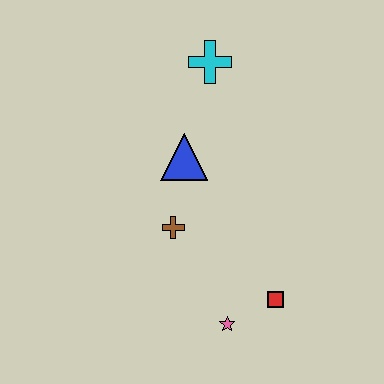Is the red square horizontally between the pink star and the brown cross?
No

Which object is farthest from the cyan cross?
The pink star is farthest from the cyan cross.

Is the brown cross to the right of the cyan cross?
No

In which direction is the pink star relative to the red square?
The pink star is to the left of the red square.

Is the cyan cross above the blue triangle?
Yes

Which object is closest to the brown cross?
The blue triangle is closest to the brown cross.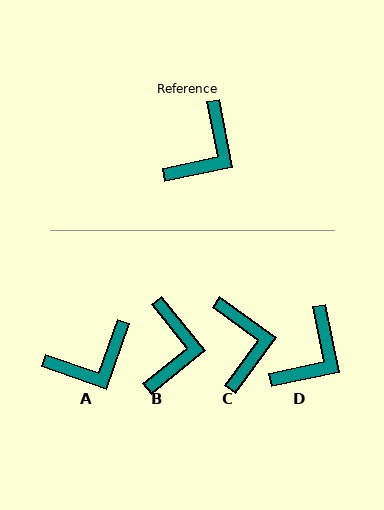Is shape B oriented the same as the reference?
No, it is off by about 27 degrees.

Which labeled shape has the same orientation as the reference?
D.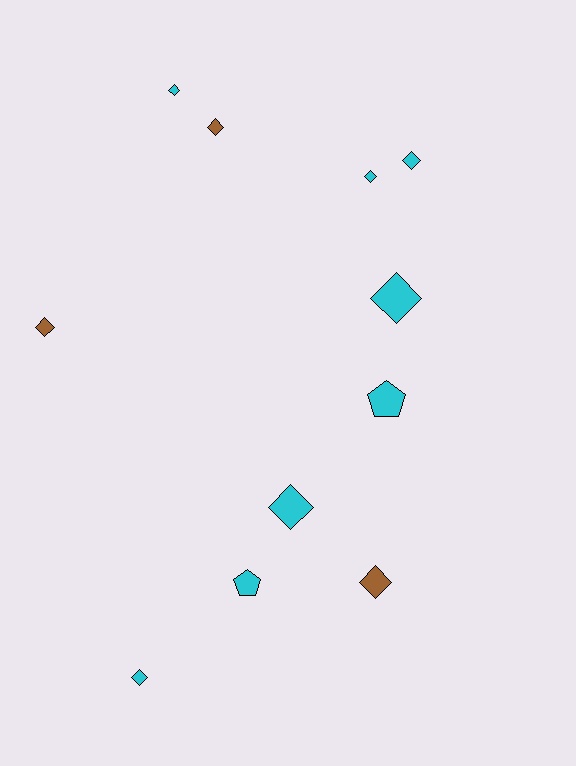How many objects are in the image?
There are 11 objects.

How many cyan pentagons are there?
There are 2 cyan pentagons.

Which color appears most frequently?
Cyan, with 8 objects.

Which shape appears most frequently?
Diamond, with 9 objects.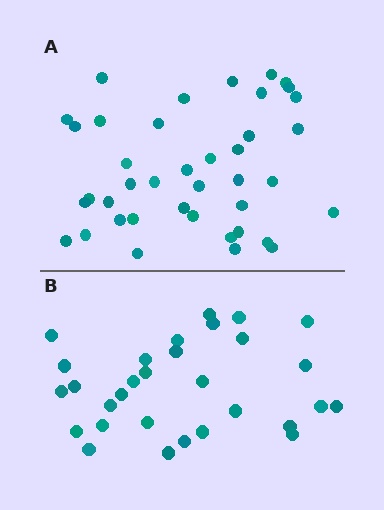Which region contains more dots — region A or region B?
Region A (the top region) has more dots.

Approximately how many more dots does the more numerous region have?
Region A has roughly 10 or so more dots than region B.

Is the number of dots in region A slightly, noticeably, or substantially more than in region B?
Region A has noticeably more, but not dramatically so. The ratio is roughly 1.3 to 1.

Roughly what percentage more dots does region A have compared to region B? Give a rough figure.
About 35% more.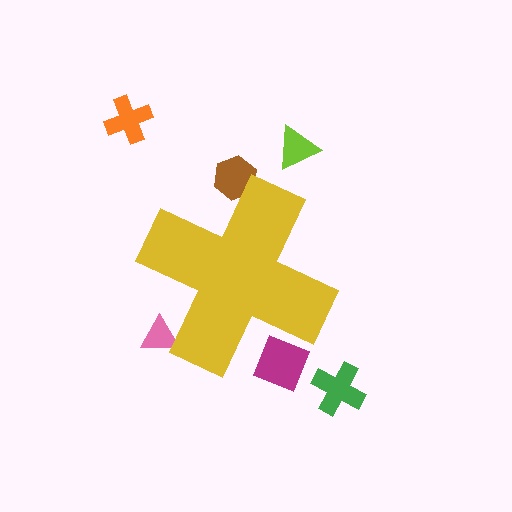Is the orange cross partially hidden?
No, the orange cross is fully visible.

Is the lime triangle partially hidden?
No, the lime triangle is fully visible.